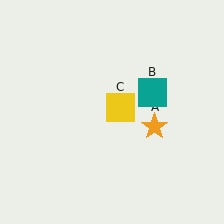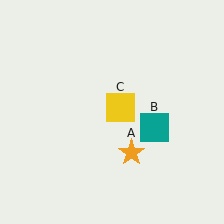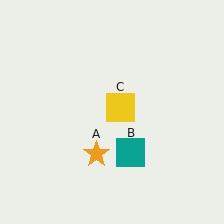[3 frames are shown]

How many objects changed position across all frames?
2 objects changed position: orange star (object A), teal square (object B).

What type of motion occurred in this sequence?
The orange star (object A), teal square (object B) rotated clockwise around the center of the scene.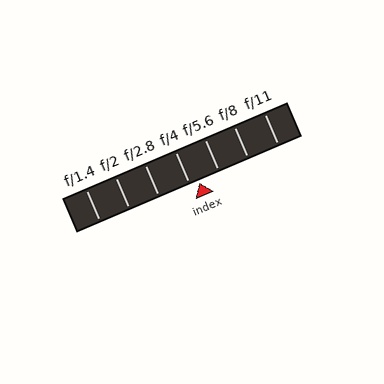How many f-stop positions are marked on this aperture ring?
There are 7 f-stop positions marked.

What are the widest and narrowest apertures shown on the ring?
The widest aperture shown is f/1.4 and the narrowest is f/11.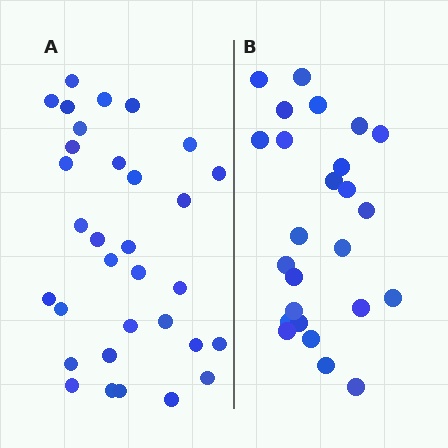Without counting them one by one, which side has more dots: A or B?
Region A (the left region) has more dots.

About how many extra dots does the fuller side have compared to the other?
Region A has roughly 8 or so more dots than region B.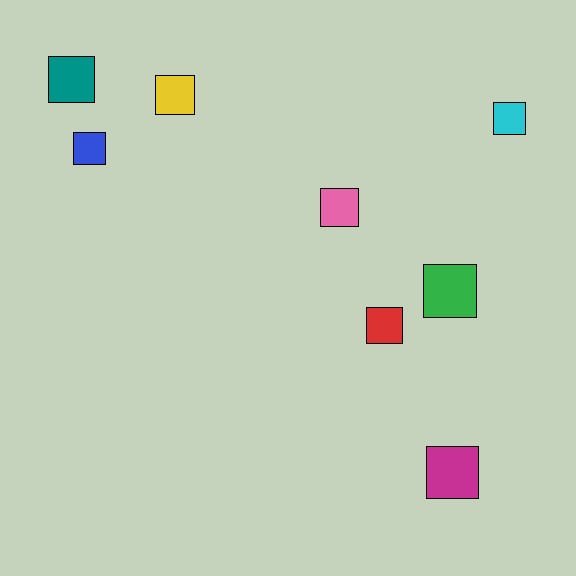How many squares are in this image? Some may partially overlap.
There are 8 squares.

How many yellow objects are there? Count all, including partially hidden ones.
There is 1 yellow object.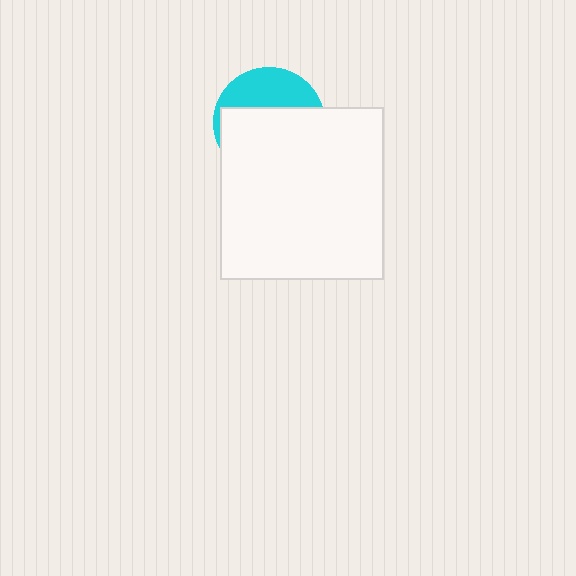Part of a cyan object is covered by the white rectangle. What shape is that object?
It is a circle.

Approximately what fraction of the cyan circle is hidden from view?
Roughly 65% of the cyan circle is hidden behind the white rectangle.